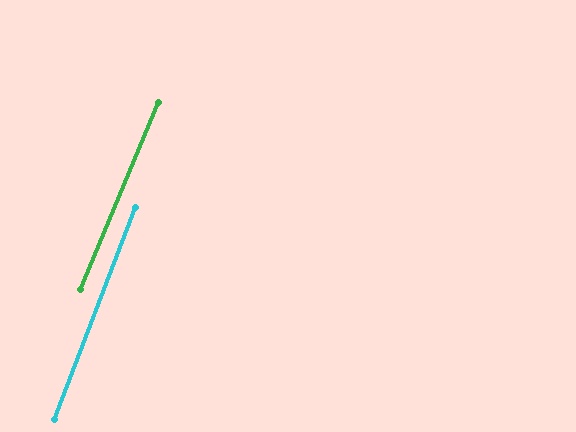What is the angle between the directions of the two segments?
Approximately 2 degrees.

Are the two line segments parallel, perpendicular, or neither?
Parallel — their directions differ by only 1.8°.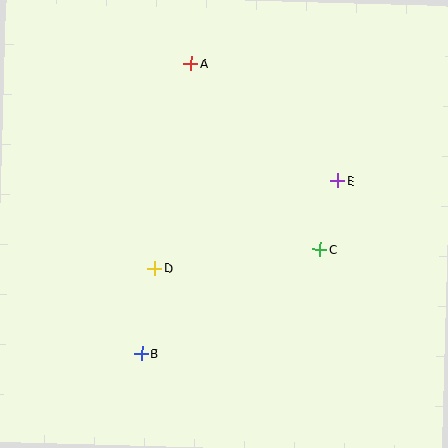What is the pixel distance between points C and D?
The distance between C and D is 167 pixels.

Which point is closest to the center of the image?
Point D at (154, 268) is closest to the center.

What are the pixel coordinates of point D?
Point D is at (154, 268).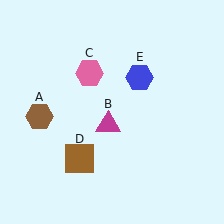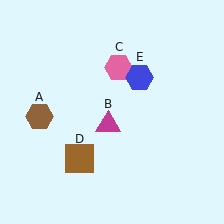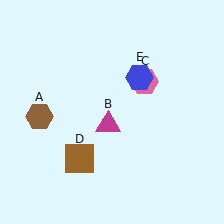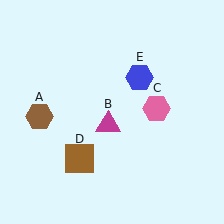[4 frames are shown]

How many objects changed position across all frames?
1 object changed position: pink hexagon (object C).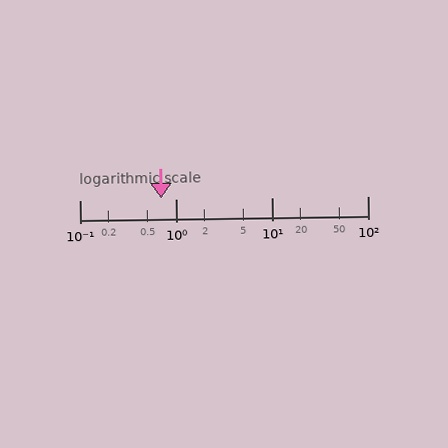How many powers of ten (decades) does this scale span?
The scale spans 3 decades, from 0.1 to 100.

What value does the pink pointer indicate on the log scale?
The pointer indicates approximately 0.71.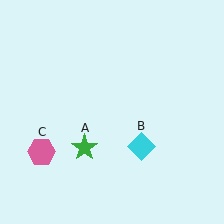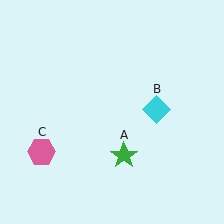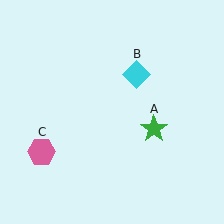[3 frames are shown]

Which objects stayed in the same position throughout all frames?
Pink hexagon (object C) remained stationary.